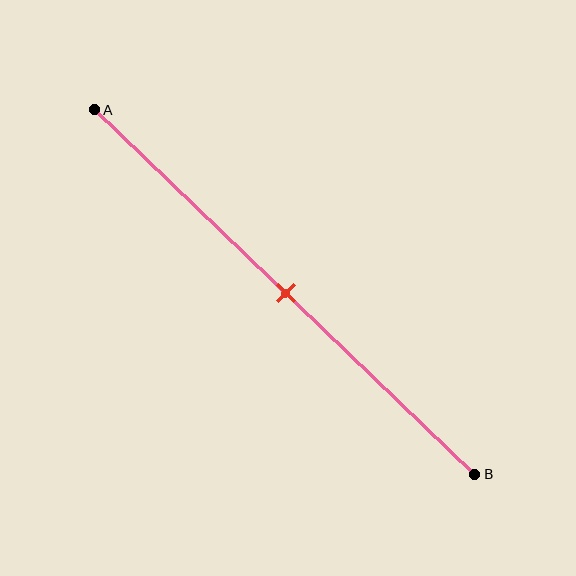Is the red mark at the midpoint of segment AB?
Yes, the mark is approximately at the midpoint.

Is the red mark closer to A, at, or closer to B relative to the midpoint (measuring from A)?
The red mark is approximately at the midpoint of segment AB.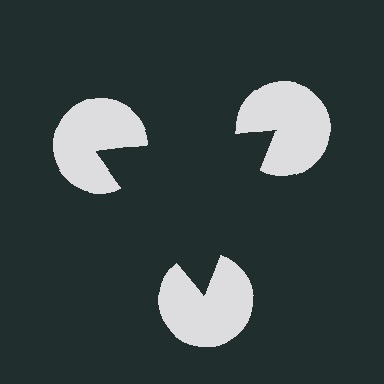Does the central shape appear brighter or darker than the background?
It typically appears slightly darker than the background, even though no actual brightness change is drawn.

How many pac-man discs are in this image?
There are 3 — one at each vertex of the illusory triangle.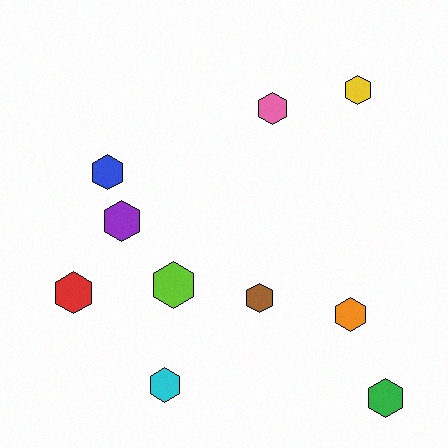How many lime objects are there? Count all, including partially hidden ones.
There is 1 lime object.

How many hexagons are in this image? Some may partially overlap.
There are 10 hexagons.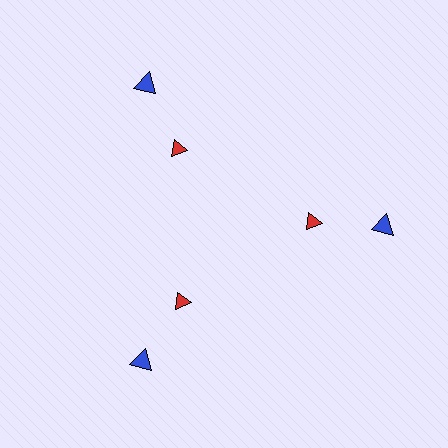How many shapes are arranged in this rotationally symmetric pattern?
There are 6 shapes, arranged in 3 groups of 2.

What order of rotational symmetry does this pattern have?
This pattern has 3-fold rotational symmetry.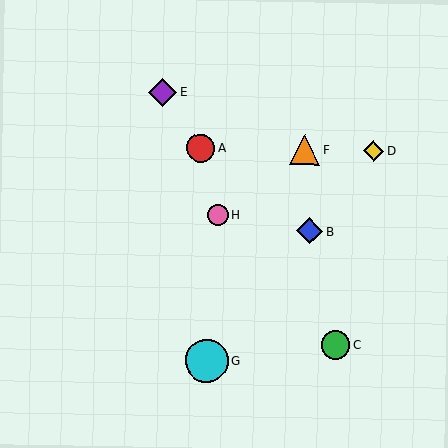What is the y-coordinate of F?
Object F is at y≈150.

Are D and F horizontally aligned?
Yes, both are at y≈151.